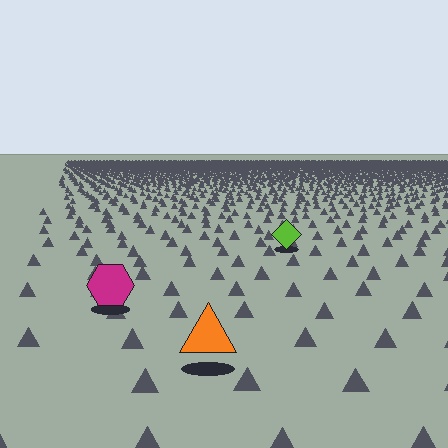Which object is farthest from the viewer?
The lime diamond is farthest from the viewer. It appears smaller and the ground texture around it is denser.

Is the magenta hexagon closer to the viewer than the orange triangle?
No. The orange triangle is closer — you can tell from the texture gradient: the ground texture is coarser near it.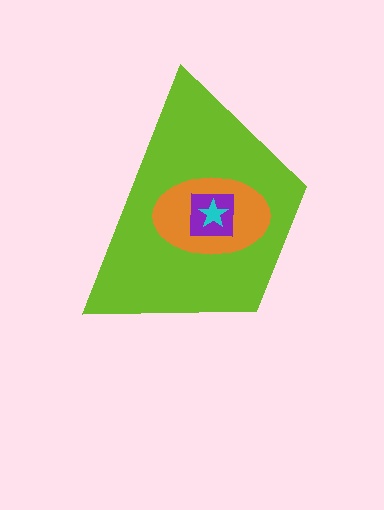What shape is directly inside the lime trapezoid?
The orange ellipse.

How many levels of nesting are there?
4.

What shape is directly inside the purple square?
The cyan star.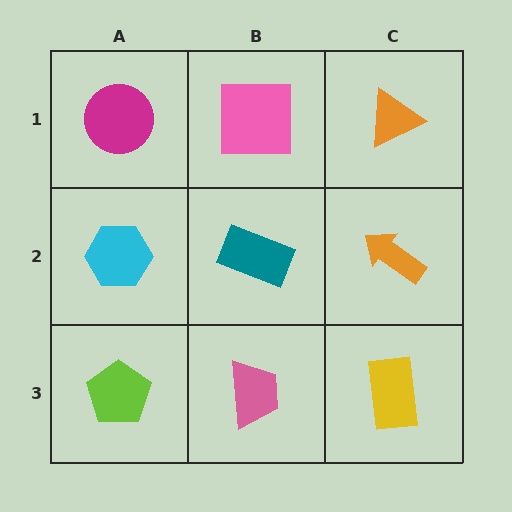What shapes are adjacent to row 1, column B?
A teal rectangle (row 2, column B), a magenta circle (row 1, column A), an orange triangle (row 1, column C).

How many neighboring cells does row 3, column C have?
2.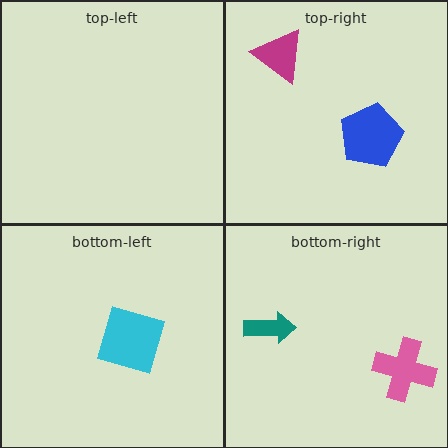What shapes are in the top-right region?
The magenta triangle, the blue pentagon.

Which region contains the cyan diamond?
The bottom-left region.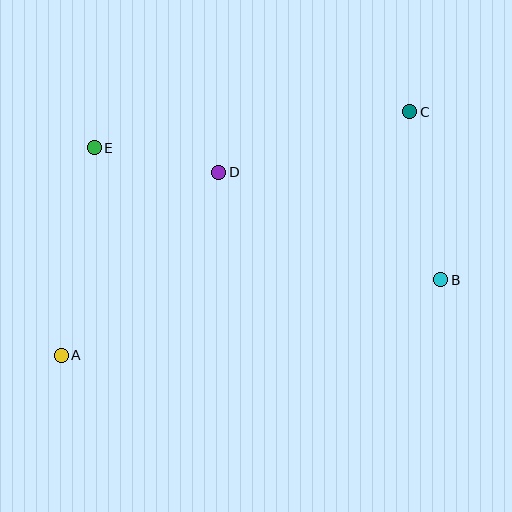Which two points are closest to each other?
Points D and E are closest to each other.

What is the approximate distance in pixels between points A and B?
The distance between A and B is approximately 387 pixels.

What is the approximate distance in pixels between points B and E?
The distance between B and E is approximately 371 pixels.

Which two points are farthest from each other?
Points A and C are farthest from each other.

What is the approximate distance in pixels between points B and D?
The distance between B and D is approximately 247 pixels.